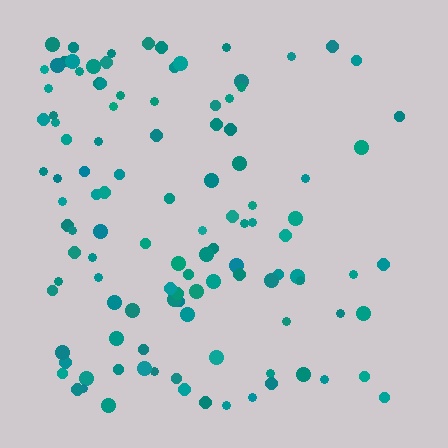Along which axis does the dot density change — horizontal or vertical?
Horizontal.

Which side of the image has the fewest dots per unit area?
The right.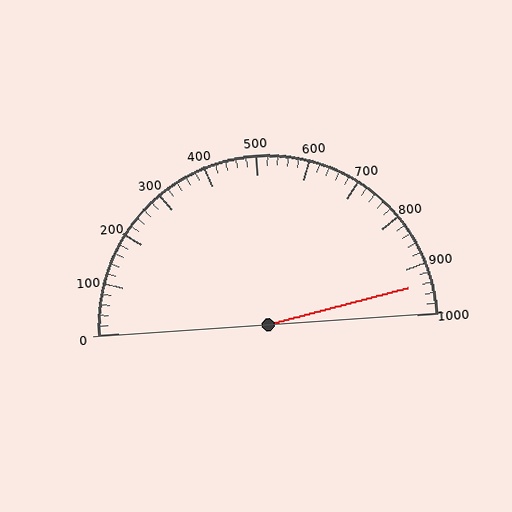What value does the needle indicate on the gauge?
The needle indicates approximately 940.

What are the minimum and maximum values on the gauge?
The gauge ranges from 0 to 1000.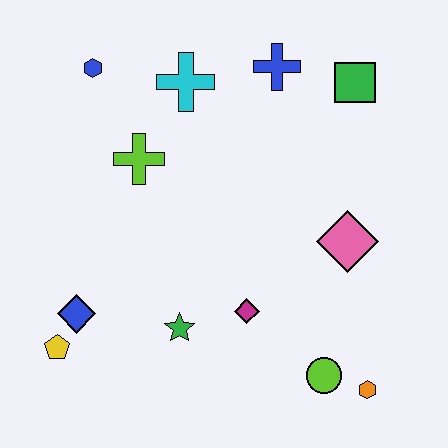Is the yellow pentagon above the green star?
No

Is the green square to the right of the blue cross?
Yes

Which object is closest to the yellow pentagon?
The blue diamond is closest to the yellow pentagon.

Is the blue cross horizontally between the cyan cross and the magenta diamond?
No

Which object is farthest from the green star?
The green square is farthest from the green star.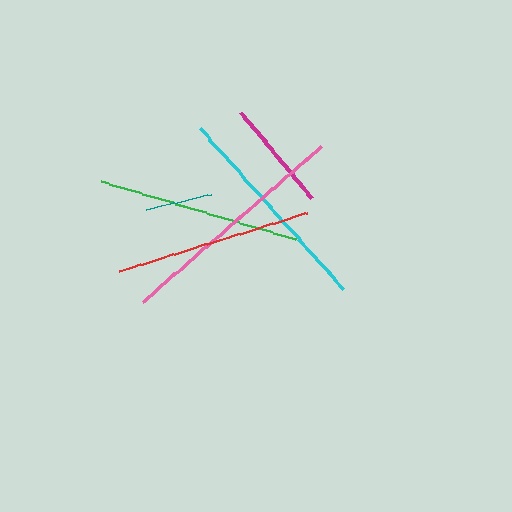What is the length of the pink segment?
The pink segment is approximately 237 pixels long.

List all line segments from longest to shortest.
From longest to shortest: pink, cyan, green, red, magenta, teal.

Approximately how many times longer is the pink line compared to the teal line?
The pink line is approximately 3.6 times the length of the teal line.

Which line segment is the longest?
The pink line is the longest at approximately 237 pixels.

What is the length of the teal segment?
The teal segment is approximately 66 pixels long.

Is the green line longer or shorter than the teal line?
The green line is longer than the teal line.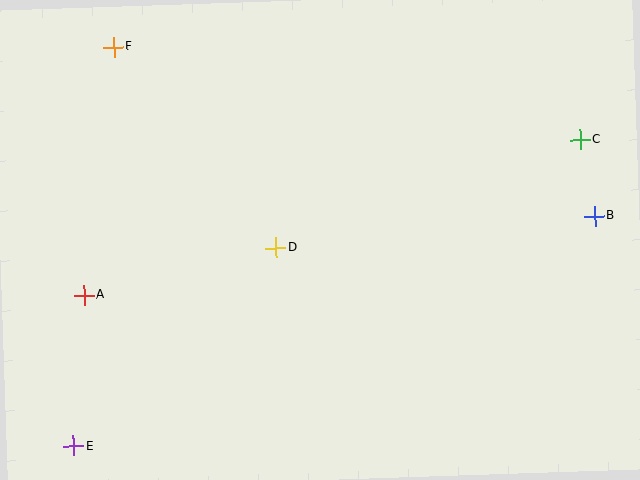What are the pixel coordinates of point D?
Point D is at (276, 248).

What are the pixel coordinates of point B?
Point B is at (594, 216).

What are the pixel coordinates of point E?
Point E is at (73, 446).